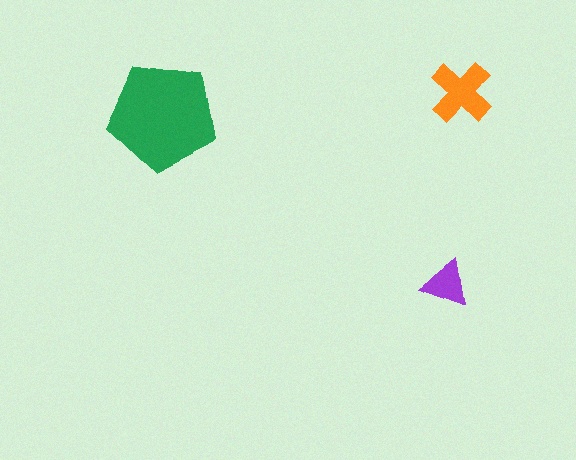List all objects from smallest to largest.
The purple triangle, the orange cross, the green pentagon.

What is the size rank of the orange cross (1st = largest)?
2nd.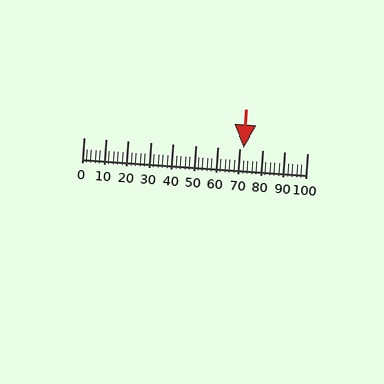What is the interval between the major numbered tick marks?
The major tick marks are spaced 10 units apart.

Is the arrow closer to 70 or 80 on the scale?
The arrow is closer to 70.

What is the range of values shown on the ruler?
The ruler shows values from 0 to 100.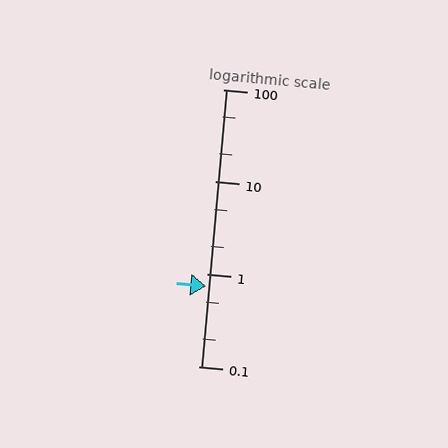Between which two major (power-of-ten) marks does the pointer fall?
The pointer is between 0.1 and 1.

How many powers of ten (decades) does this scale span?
The scale spans 3 decades, from 0.1 to 100.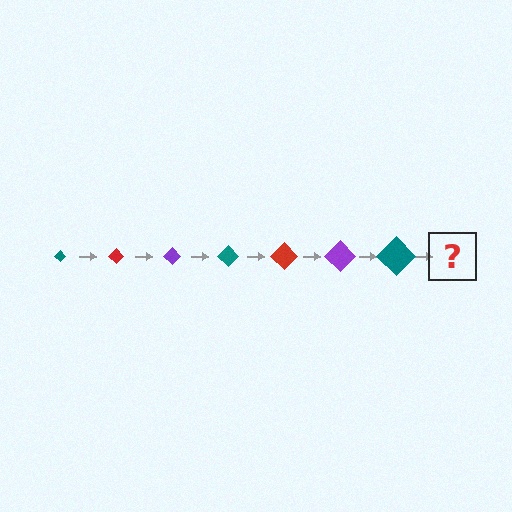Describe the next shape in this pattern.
It should be a red diamond, larger than the previous one.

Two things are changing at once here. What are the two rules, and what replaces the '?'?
The two rules are that the diamond grows larger each step and the color cycles through teal, red, and purple. The '?' should be a red diamond, larger than the previous one.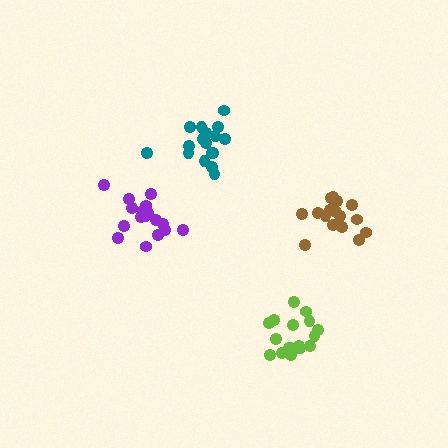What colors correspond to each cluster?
The clusters are colored: brown, lime, purple, teal.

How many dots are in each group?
Group 1: 16 dots, Group 2: 18 dots, Group 3: 17 dots, Group 4: 17 dots (68 total).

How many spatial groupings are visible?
There are 4 spatial groupings.